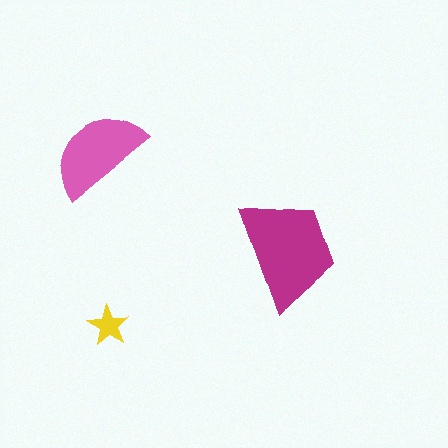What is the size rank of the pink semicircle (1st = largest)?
2nd.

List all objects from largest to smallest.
The magenta trapezoid, the pink semicircle, the yellow star.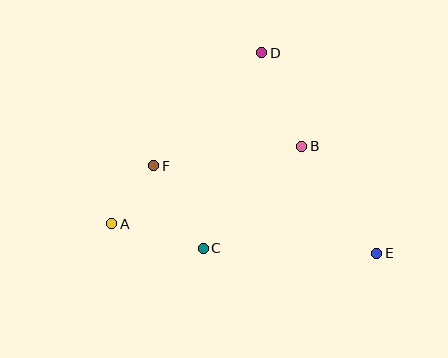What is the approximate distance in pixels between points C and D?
The distance between C and D is approximately 204 pixels.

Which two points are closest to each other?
Points A and F are closest to each other.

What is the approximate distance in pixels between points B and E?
The distance between B and E is approximately 130 pixels.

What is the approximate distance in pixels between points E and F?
The distance between E and F is approximately 239 pixels.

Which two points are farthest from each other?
Points A and E are farthest from each other.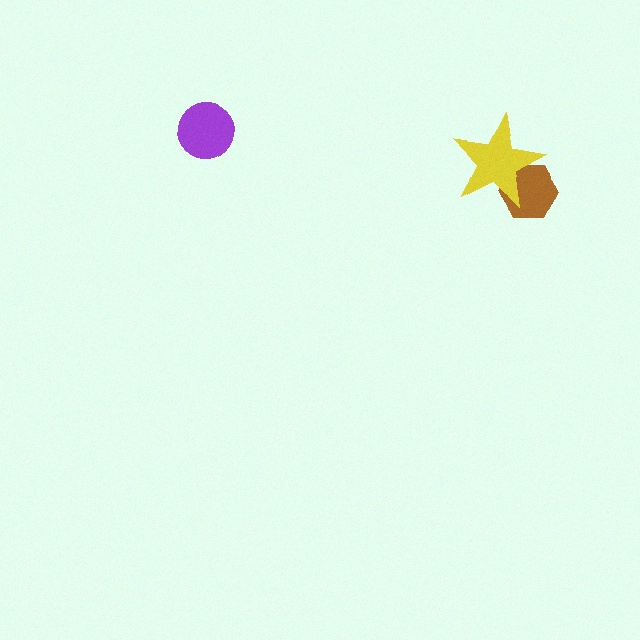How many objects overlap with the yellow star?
1 object overlaps with the yellow star.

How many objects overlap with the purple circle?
0 objects overlap with the purple circle.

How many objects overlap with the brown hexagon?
1 object overlaps with the brown hexagon.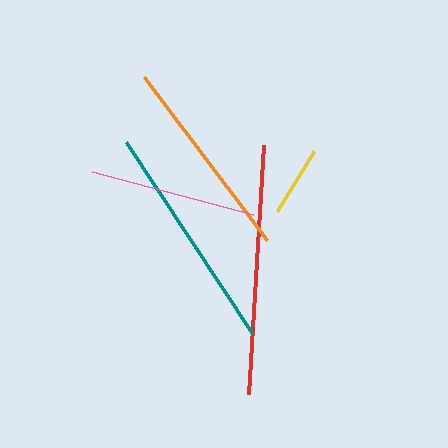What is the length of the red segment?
The red segment is approximately 249 pixels long.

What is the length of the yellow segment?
The yellow segment is approximately 70 pixels long.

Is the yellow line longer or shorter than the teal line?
The teal line is longer than the yellow line.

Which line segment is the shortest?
The yellow line is the shortest at approximately 70 pixels.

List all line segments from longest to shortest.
From longest to shortest: red, teal, orange, pink, yellow.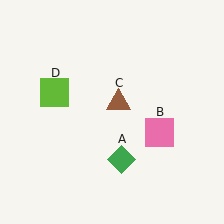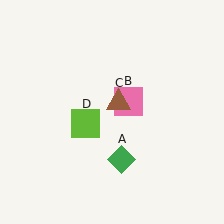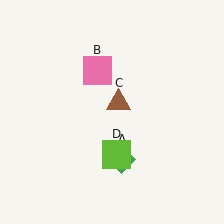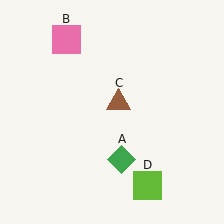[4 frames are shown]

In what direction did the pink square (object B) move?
The pink square (object B) moved up and to the left.